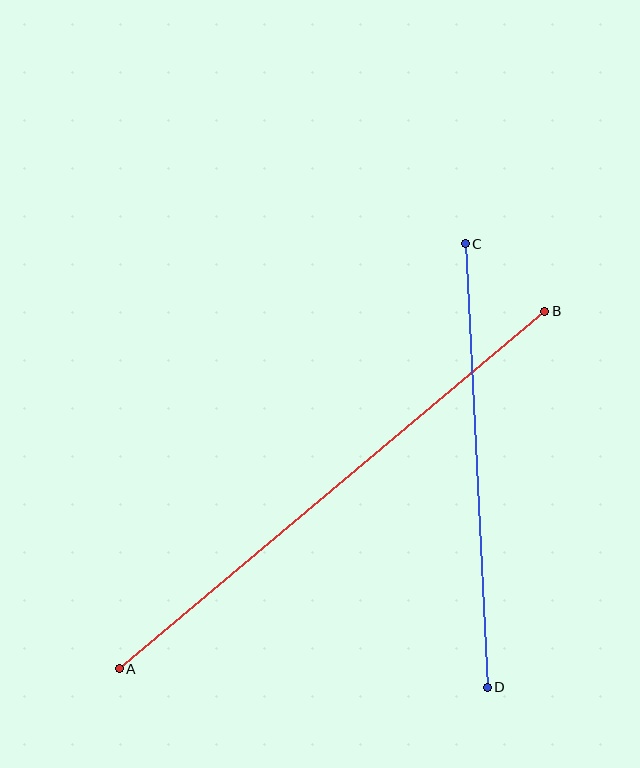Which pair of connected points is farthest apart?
Points A and B are farthest apart.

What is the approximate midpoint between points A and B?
The midpoint is at approximately (332, 490) pixels.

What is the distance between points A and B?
The distance is approximately 556 pixels.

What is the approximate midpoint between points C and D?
The midpoint is at approximately (476, 466) pixels.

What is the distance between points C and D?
The distance is approximately 444 pixels.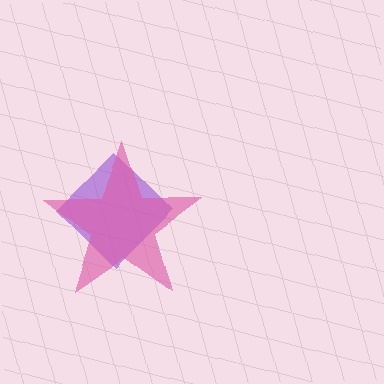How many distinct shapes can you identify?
There are 2 distinct shapes: a purple diamond, a pink star.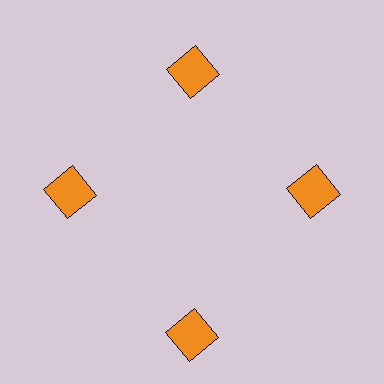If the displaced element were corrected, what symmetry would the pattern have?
It would have 4-fold rotational symmetry — the pattern would map onto itself every 90 degrees.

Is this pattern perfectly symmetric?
No. The 4 orange squares are arranged in a ring, but one element near the 6 o'clock position is pushed outward from the center, breaking the 4-fold rotational symmetry.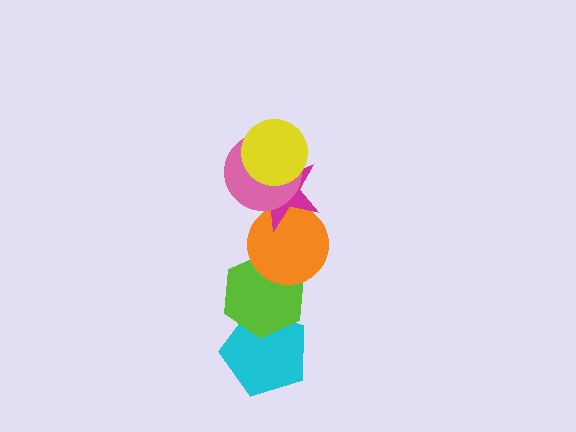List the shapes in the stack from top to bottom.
From top to bottom: the yellow circle, the pink circle, the magenta star, the orange circle, the lime hexagon, the cyan pentagon.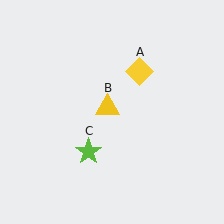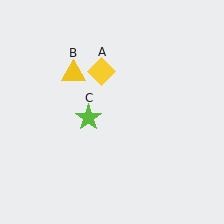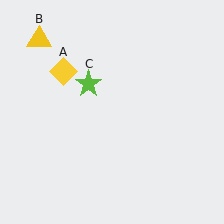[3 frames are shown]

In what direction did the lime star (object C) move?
The lime star (object C) moved up.